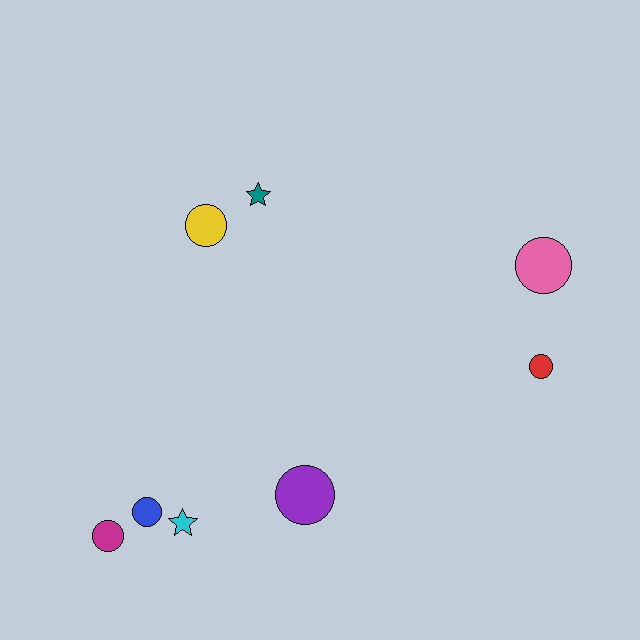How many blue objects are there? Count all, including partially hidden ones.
There is 1 blue object.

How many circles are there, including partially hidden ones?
There are 6 circles.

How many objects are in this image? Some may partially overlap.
There are 8 objects.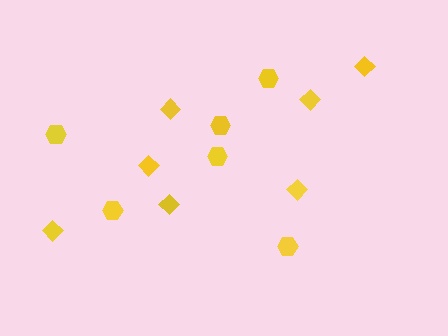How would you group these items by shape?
There are 2 groups: one group of hexagons (6) and one group of diamonds (7).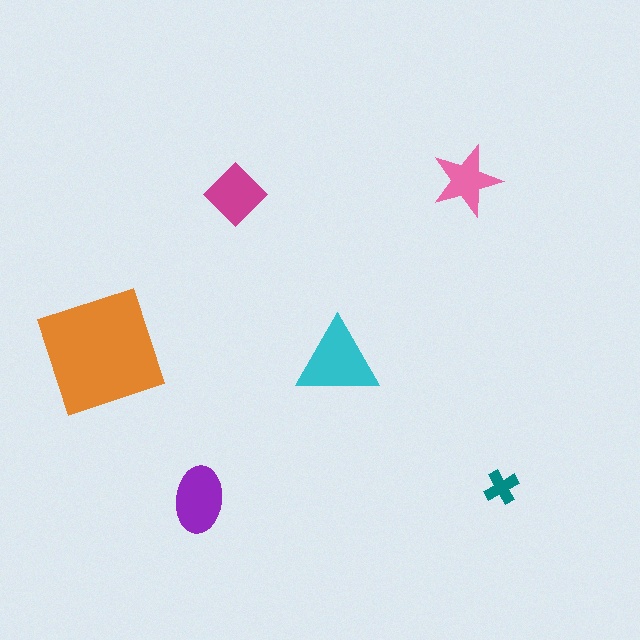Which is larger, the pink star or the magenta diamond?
The magenta diamond.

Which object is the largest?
The orange square.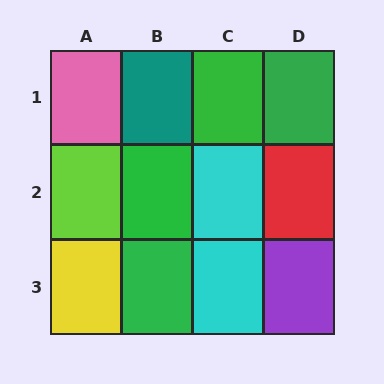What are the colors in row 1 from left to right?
Pink, teal, green, green.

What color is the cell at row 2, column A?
Lime.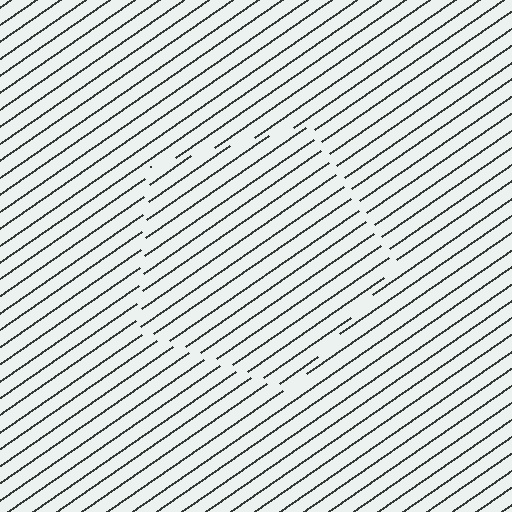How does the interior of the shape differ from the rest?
The interior of the shape contains the same grating, shifted by half a period — the contour is defined by the phase discontinuity where line-ends from the inner and outer gratings abut.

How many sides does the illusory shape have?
5 sides — the line-ends trace a pentagon.